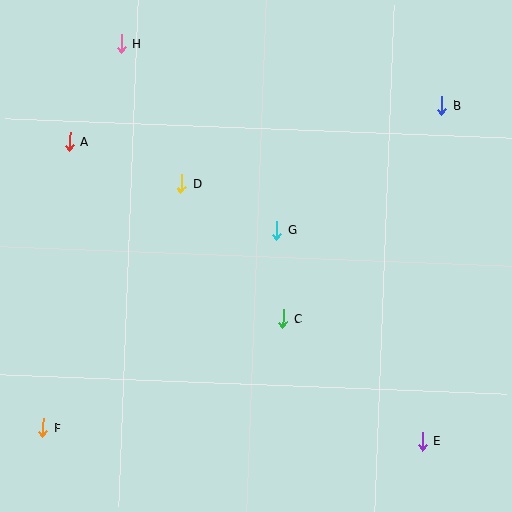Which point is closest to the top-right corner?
Point B is closest to the top-right corner.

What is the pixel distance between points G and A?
The distance between G and A is 225 pixels.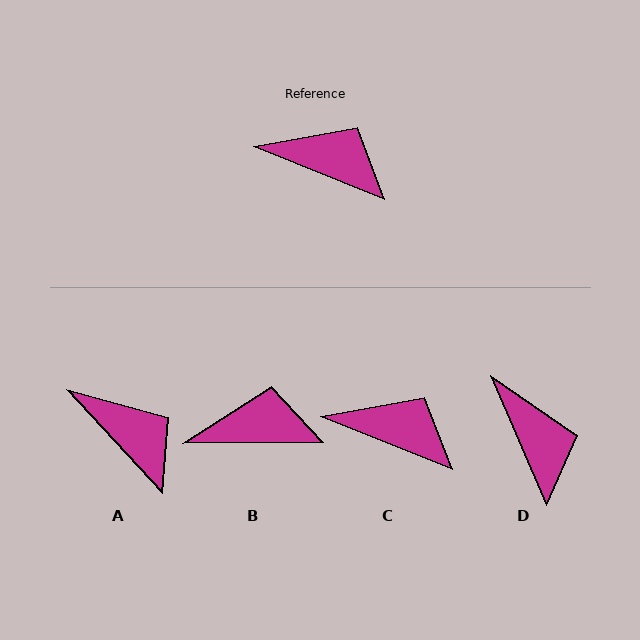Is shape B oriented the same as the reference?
No, it is off by about 22 degrees.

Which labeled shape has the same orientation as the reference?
C.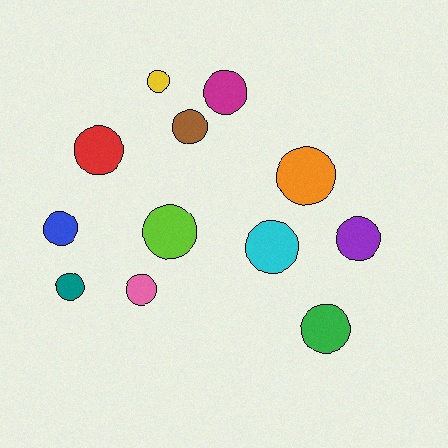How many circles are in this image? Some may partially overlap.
There are 12 circles.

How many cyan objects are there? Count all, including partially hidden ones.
There is 1 cyan object.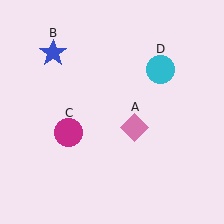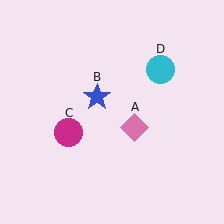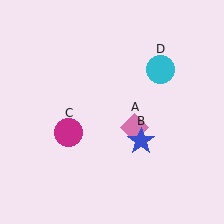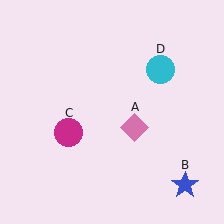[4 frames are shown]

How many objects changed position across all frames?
1 object changed position: blue star (object B).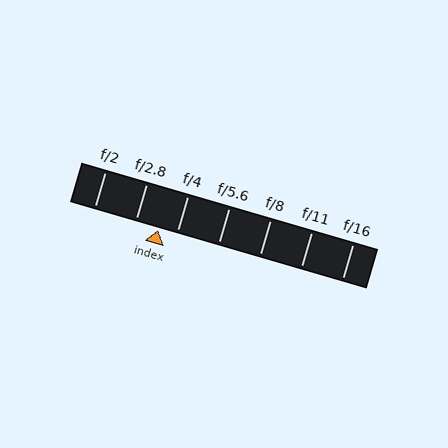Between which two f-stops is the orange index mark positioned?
The index mark is between f/2.8 and f/4.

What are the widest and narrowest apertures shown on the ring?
The widest aperture shown is f/2 and the narrowest is f/16.